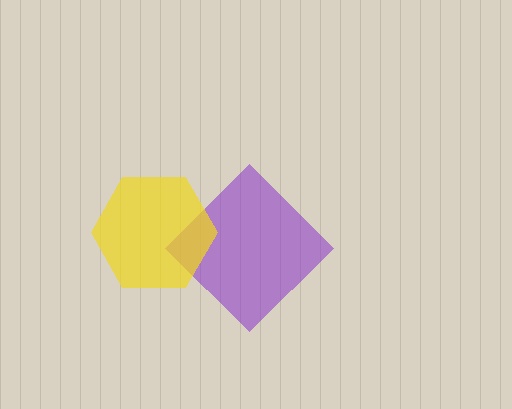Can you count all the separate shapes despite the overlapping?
Yes, there are 2 separate shapes.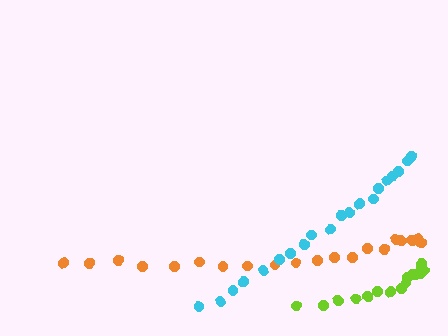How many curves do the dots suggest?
There are 3 distinct paths.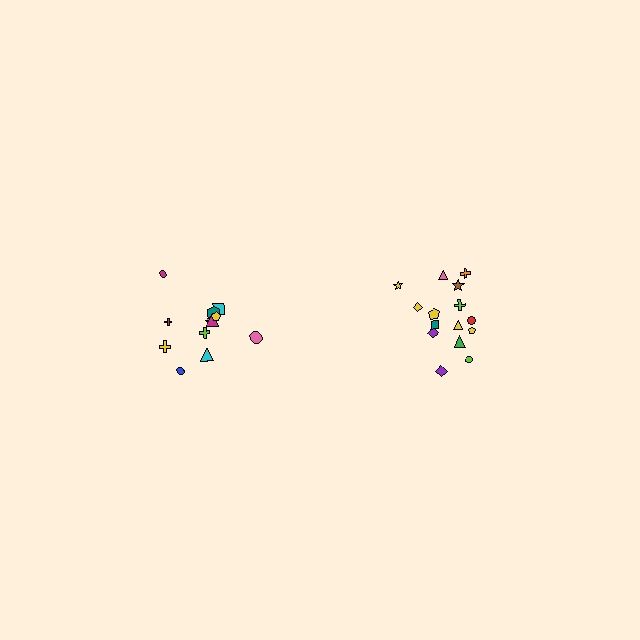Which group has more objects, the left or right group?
The right group.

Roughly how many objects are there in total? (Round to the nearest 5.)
Roughly 25 objects in total.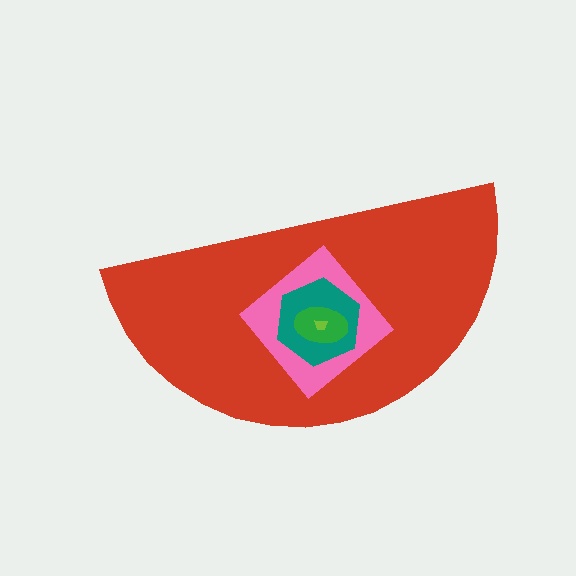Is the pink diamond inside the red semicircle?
Yes.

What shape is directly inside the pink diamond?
The teal hexagon.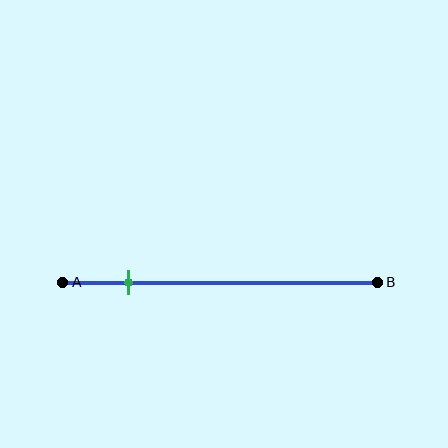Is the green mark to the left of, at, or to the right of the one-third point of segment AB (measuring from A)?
The green mark is to the left of the one-third point of segment AB.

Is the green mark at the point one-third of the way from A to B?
No, the mark is at about 20% from A, not at the 33% one-third point.